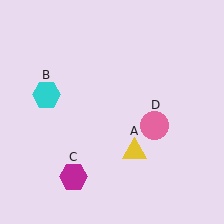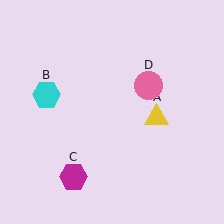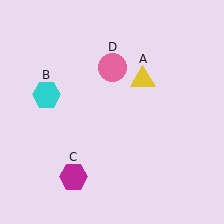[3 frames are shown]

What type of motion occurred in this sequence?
The yellow triangle (object A), pink circle (object D) rotated counterclockwise around the center of the scene.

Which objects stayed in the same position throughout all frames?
Cyan hexagon (object B) and magenta hexagon (object C) remained stationary.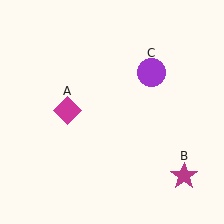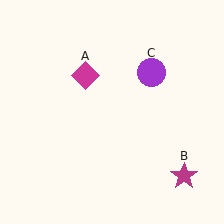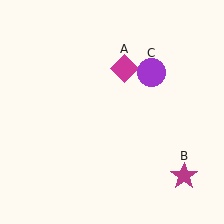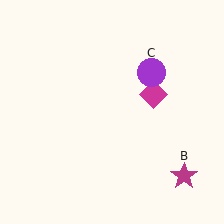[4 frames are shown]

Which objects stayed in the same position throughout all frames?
Magenta star (object B) and purple circle (object C) remained stationary.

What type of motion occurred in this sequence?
The magenta diamond (object A) rotated clockwise around the center of the scene.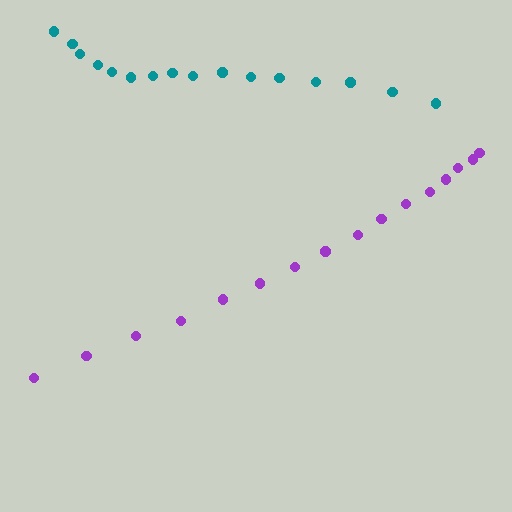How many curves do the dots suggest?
There are 2 distinct paths.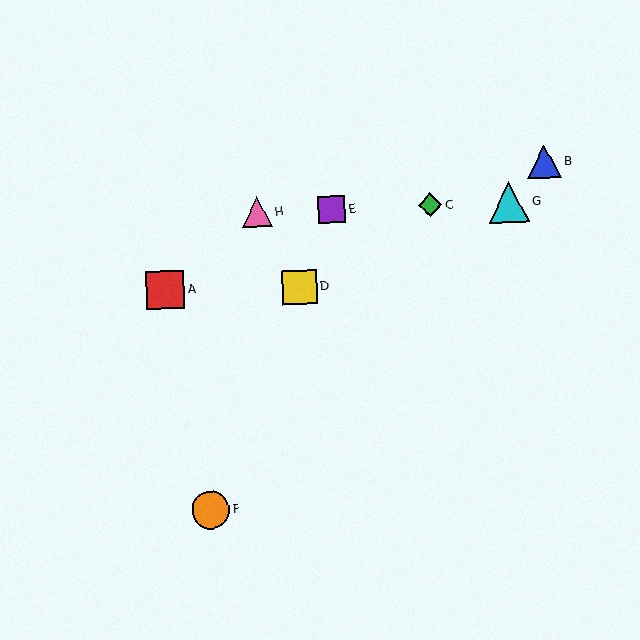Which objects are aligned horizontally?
Objects C, E, G, H are aligned horizontally.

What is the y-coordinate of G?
Object G is at y≈202.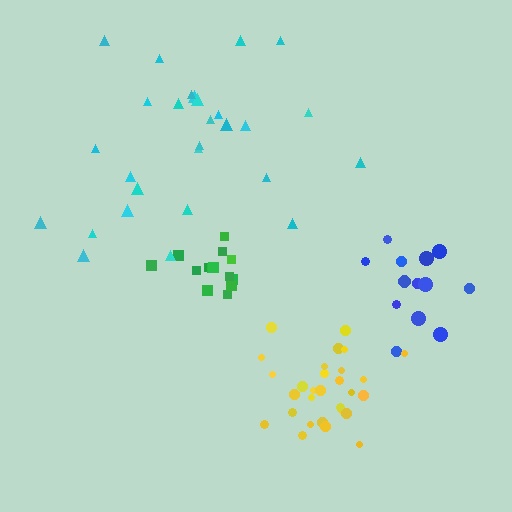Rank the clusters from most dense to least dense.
yellow, green, blue, cyan.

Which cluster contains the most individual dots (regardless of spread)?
Cyan (29).